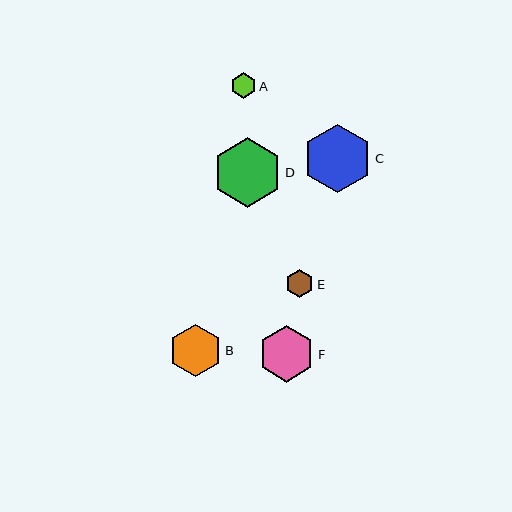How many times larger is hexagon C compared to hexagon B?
Hexagon C is approximately 1.3 times the size of hexagon B.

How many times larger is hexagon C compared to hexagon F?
Hexagon C is approximately 1.2 times the size of hexagon F.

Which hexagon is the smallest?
Hexagon A is the smallest with a size of approximately 25 pixels.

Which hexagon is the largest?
Hexagon D is the largest with a size of approximately 70 pixels.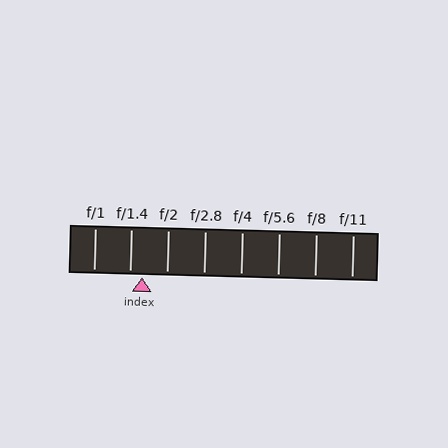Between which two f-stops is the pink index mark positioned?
The index mark is between f/1.4 and f/2.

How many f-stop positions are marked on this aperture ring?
There are 8 f-stop positions marked.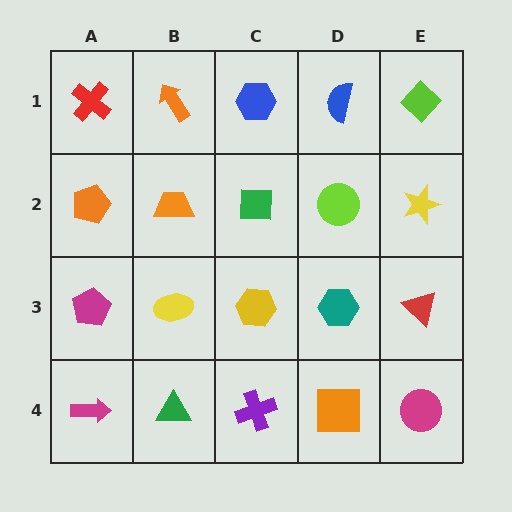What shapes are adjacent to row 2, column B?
An orange arrow (row 1, column B), a yellow ellipse (row 3, column B), an orange pentagon (row 2, column A), a green square (row 2, column C).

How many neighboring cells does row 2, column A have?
3.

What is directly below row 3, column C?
A purple cross.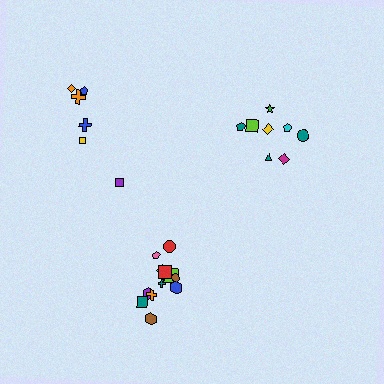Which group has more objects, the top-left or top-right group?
The top-right group.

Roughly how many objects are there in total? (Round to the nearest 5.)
Roughly 25 objects in total.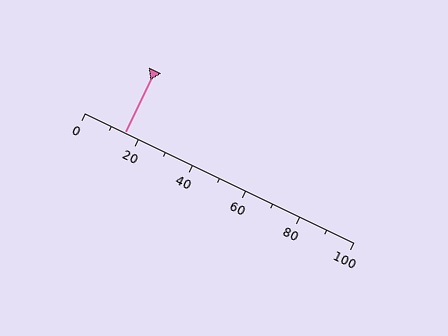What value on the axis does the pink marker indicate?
The marker indicates approximately 15.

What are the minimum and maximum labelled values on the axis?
The axis runs from 0 to 100.